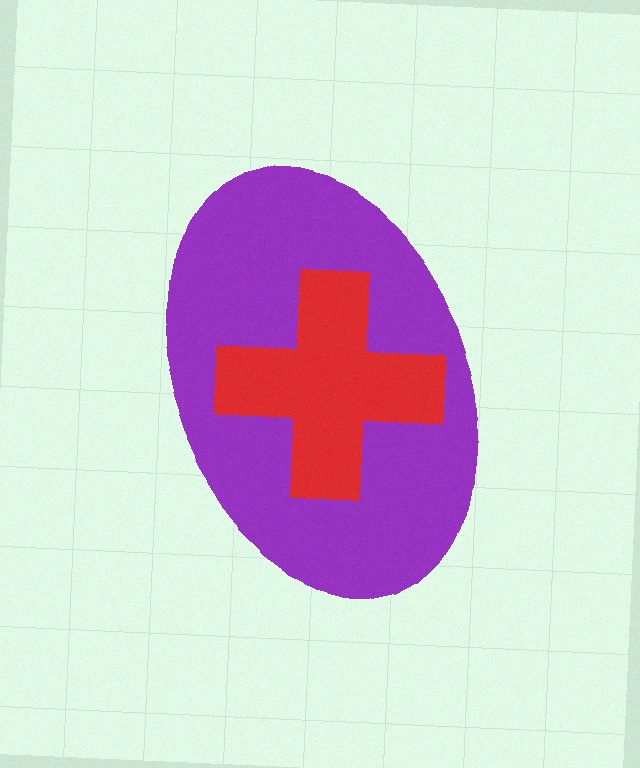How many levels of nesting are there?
2.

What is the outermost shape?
The purple ellipse.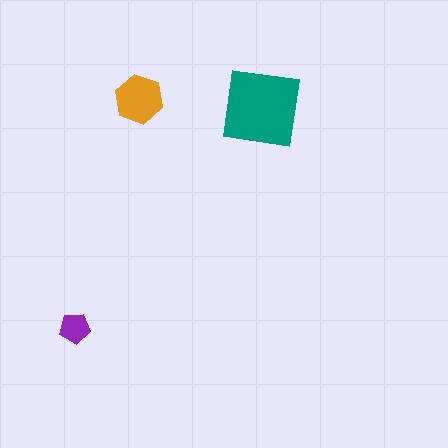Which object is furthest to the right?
The teal square is rightmost.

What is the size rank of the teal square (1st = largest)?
1st.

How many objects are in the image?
There are 3 objects in the image.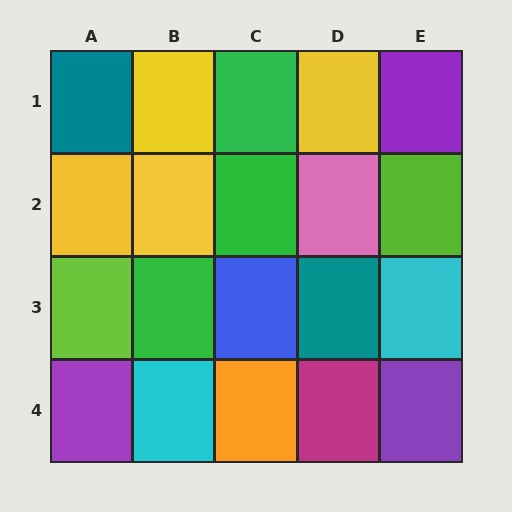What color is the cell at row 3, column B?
Green.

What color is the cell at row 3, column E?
Cyan.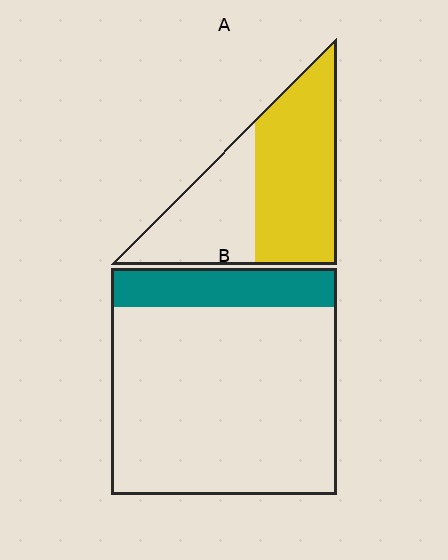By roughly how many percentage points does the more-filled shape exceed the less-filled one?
By roughly 40 percentage points (A over B).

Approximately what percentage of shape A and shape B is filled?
A is approximately 60% and B is approximately 15%.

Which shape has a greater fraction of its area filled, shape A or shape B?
Shape A.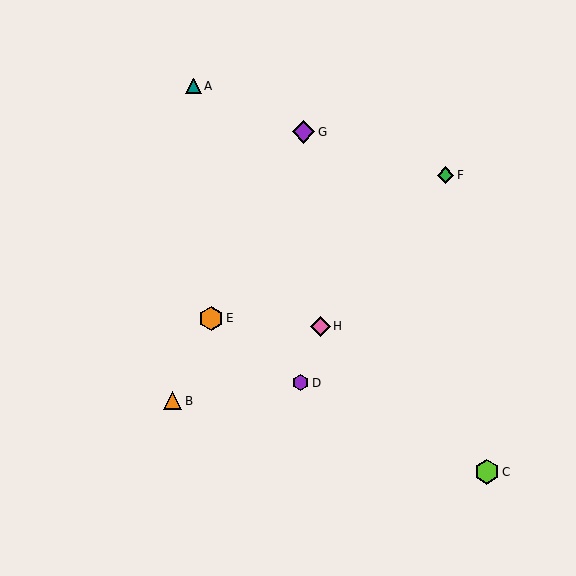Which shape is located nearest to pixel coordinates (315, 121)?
The purple diamond (labeled G) at (304, 132) is nearest to that location.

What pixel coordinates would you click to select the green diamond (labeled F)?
Click at (446, 175) to select the green diamond F.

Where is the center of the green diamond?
The center of the green diamond is at (446, 175).